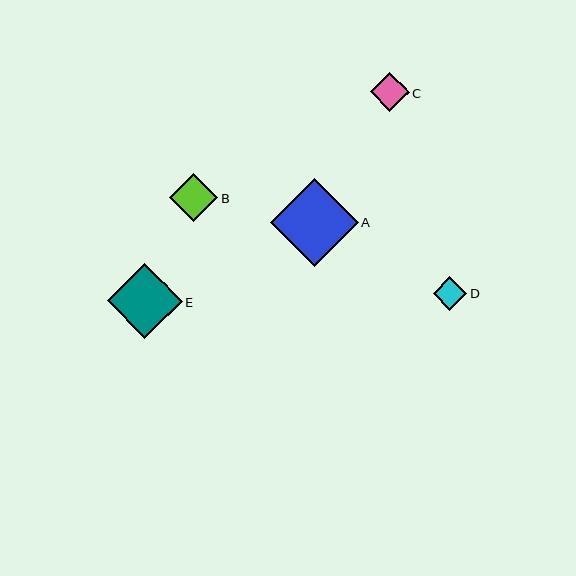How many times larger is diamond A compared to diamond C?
Diamond A is approximately 2.3 times the size of diamond C.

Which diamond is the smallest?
Diamond D is the smallest with a size of approximately 33 pixels.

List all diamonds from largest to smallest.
From largest to smallest: A, E, B, C, D.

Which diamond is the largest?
Diamond A is the largest with a size of approximately 88 pixels.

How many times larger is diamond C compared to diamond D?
Diamond C is approximately 1.2 times the size of diamond D.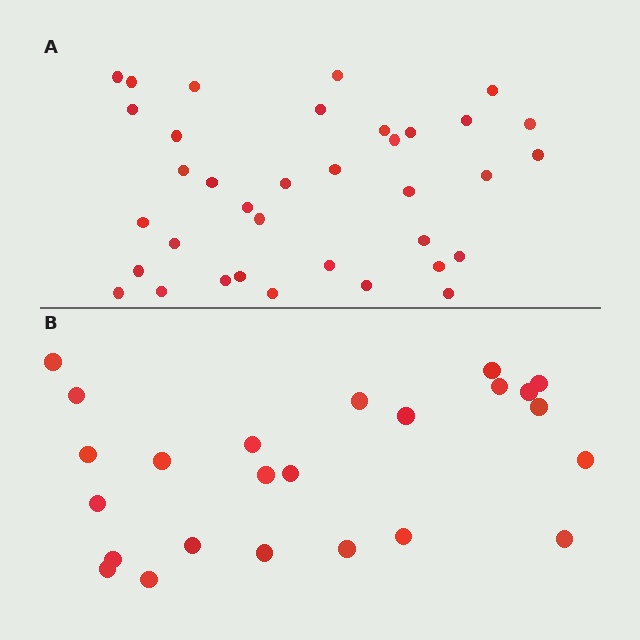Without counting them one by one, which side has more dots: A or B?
Region A (the top region) has more dots.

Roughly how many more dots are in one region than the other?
Region A has roughly 12 or so more dots than region B.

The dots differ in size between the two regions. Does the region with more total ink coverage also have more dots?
No. Region B has more total ink coverage because its dots are larger, but region A actually contains more individual dots. Total area can be misleading — the number of items is what matters here.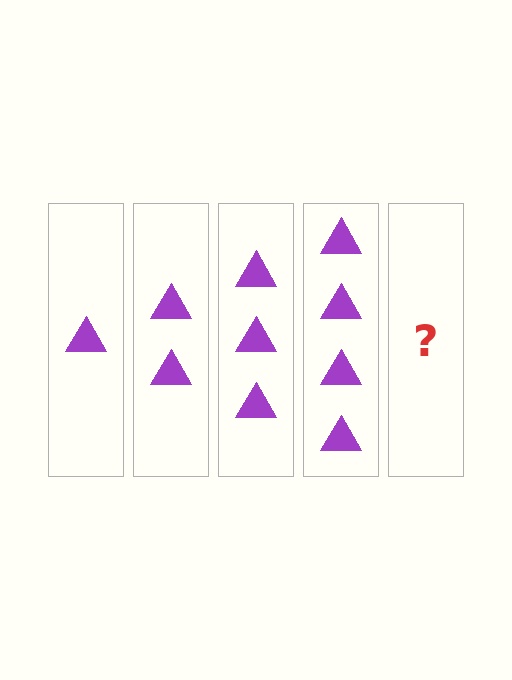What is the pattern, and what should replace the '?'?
The pattern is that each step adds one more triangle. The '?' should be 5 triangles.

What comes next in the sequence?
The next element should be 5 triangles.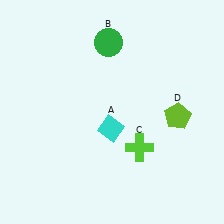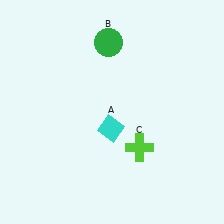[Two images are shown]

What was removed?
The lime pentagon (D) was removed in Image 2.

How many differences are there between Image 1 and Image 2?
There is 1 difference between the two images.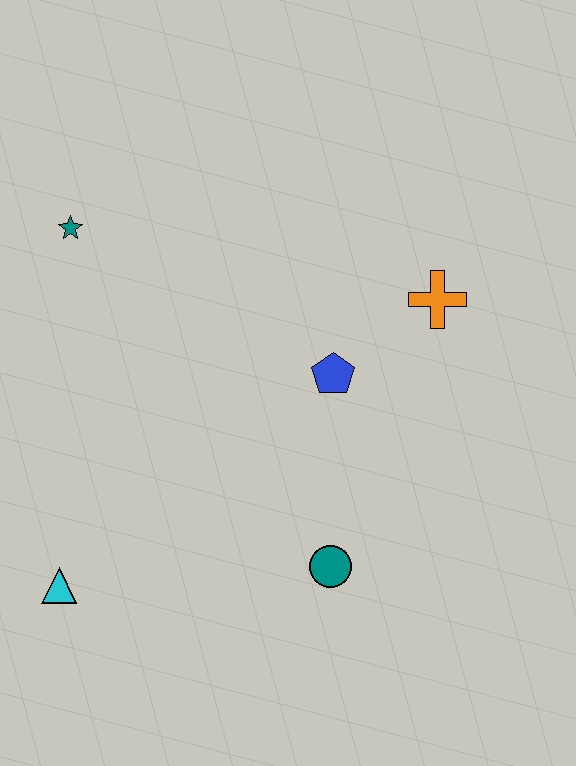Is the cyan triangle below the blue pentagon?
Yes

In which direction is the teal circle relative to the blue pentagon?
The teal circle is below the blue pentagon.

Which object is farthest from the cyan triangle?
The orange cross is farthest from the cyan triangle.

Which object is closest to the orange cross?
The blue pentagon is closest to the orange cross.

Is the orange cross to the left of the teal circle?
No